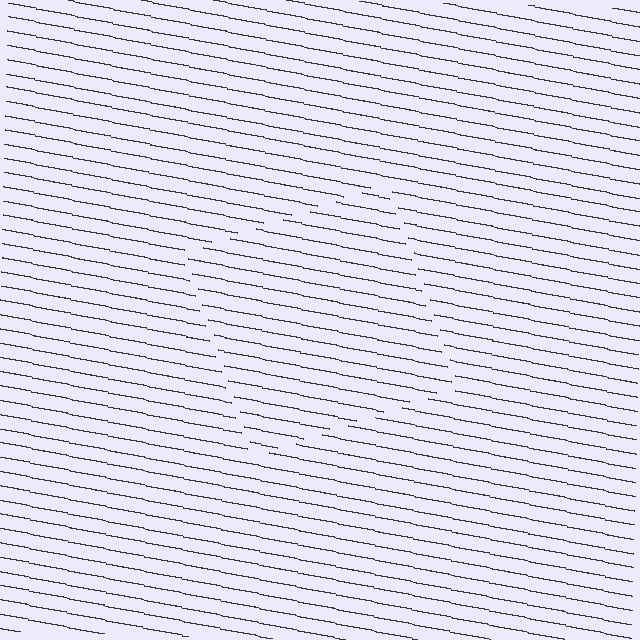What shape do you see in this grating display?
An illusory square. The interior of the shape contains the same grating, shifted by half a period — the contour is defined by the phase discontinuity where line-ends from the inner and outer gratings abut.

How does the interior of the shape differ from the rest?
The interior of the shape contains the same grating, shifted by half a period — the contour is defined by the phase discontinuity where line-ends from the inner and outer gratings abut.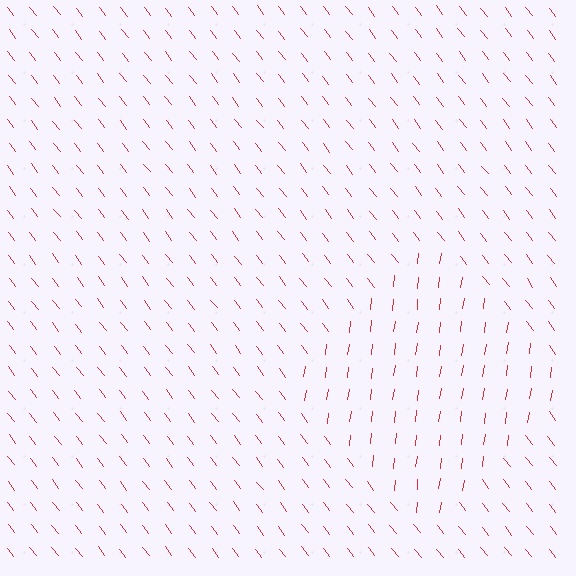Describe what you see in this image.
The image is filled with small red line segments. A diamond region in the image has lines oriented differently from the surrounding lines, creating a visible texture boundary.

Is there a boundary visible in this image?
Yes, there is a texture boundary formed by a change in line orientation.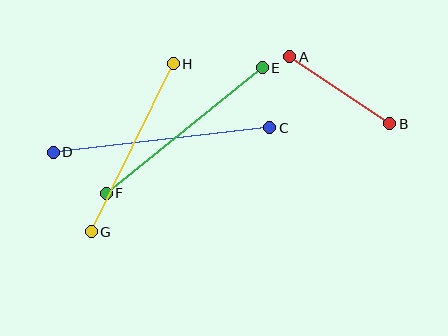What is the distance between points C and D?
The distance is approximately 218 pixels.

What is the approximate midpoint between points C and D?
The midpoint is at approximately (162, 140) pixels.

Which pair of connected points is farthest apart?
Points C and D are farthest apart.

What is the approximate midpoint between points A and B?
The midpoint is at approximately (340, 90) pixels.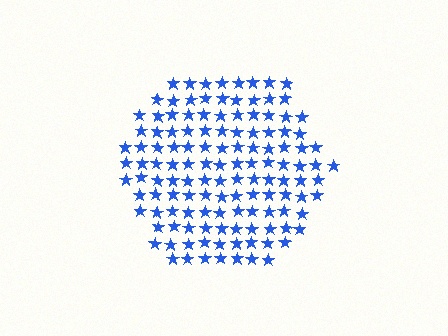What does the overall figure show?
The overall figure shows a hexagon.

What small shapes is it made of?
It is made of small stars.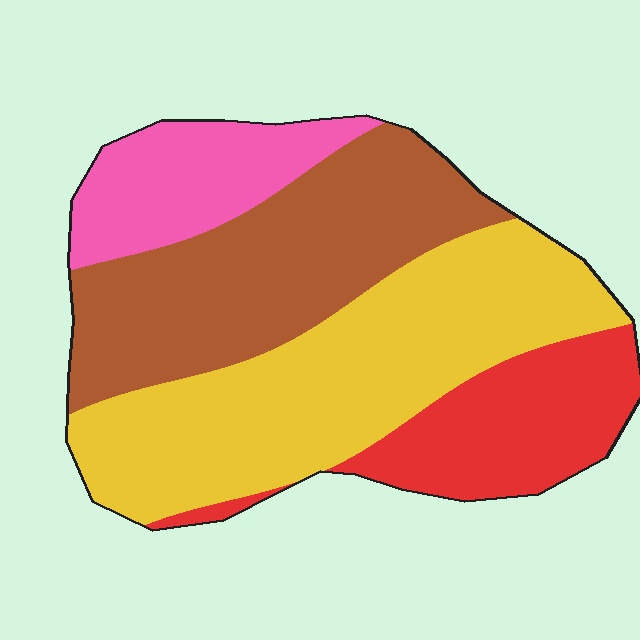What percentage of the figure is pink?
Pink takes up about one eighth (1/8) of the figure.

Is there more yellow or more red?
Yellow.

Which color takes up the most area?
Yellow, at roughly 40%.